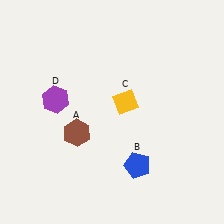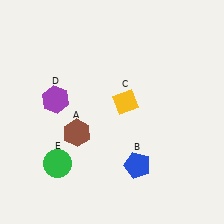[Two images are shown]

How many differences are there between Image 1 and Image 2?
There is 1 difference between the two images.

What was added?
A green circle (E) was added in Image 2.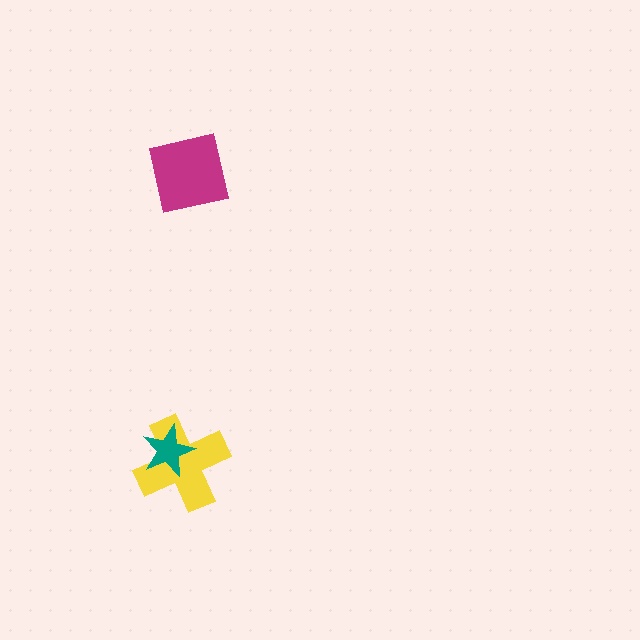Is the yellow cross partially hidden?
Yes, it is partially covered by another shape.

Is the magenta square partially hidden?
No, no other shape covers it.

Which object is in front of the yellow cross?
The teal star is in front of the yellow cross.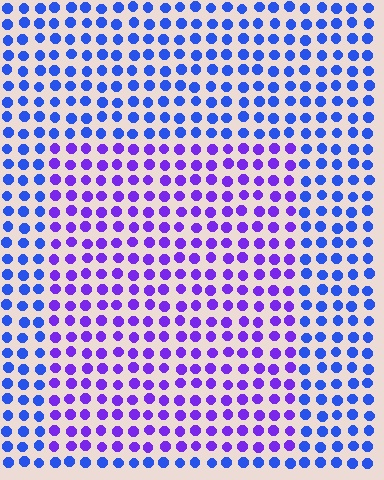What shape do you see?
I see a rectangle.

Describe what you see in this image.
The image is filled with small blue elements in a uniform arrangement. A rectangle-shaped region is visible where the elements are tinted to a slightly different hue, forming a subtle color boundary.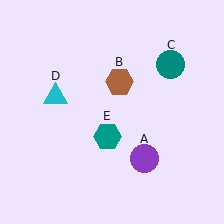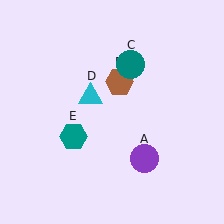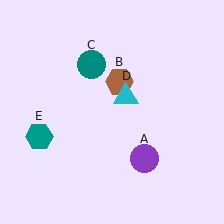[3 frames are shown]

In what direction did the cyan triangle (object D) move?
The cyan triangle (object D) moved right.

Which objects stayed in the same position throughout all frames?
Purple circle (object A) and brown hexagon (object B) remained stationary.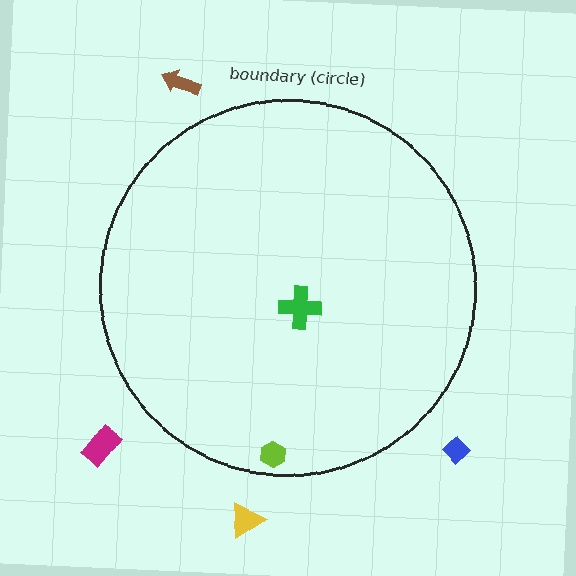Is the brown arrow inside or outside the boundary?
Outside.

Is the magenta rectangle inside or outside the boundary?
Outside.